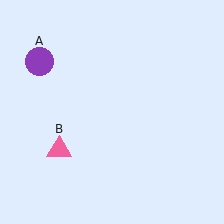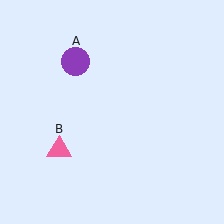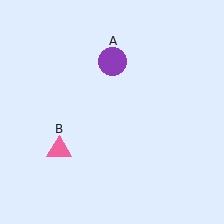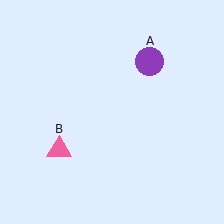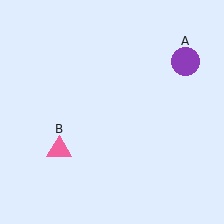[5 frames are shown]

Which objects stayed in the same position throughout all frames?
Pink triangle (object B) remained stationary.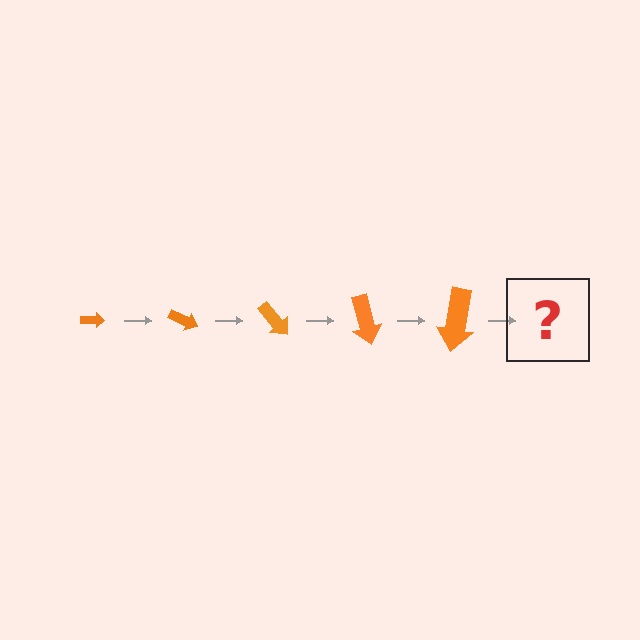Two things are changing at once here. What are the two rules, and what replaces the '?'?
The two rules are that the arrow grows larger each step and it rotates 25 degrees each step. The '?' should be an arrow, larger than the previous one and rotated 125 degrees from the start.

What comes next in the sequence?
The next element should be an arrow, larger than the previous one and rotated 125 degrees from the start.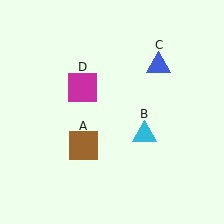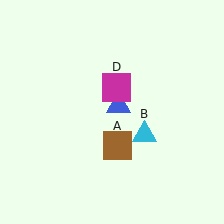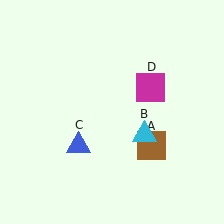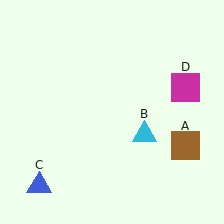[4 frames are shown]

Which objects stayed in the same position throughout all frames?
Cyan triangle (object B) remained stationary.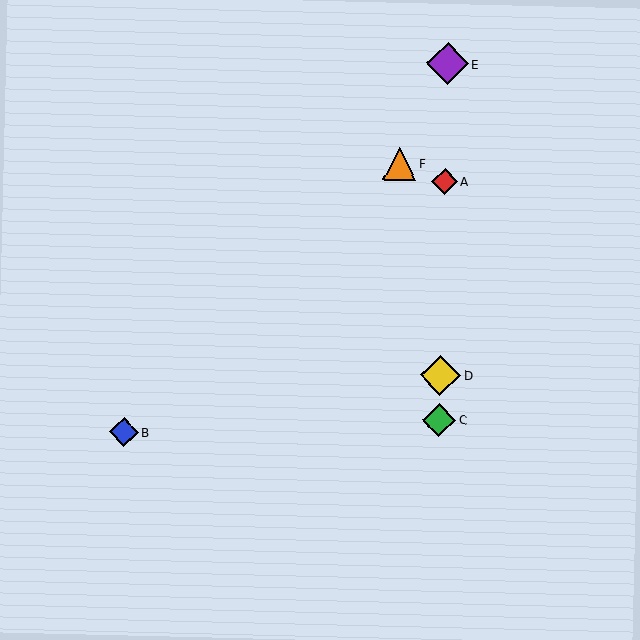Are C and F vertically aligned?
No, C is at x≈439 and F is at x≈400.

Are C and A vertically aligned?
Yes, both are at x≈439.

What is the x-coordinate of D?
Object D is at x≈440.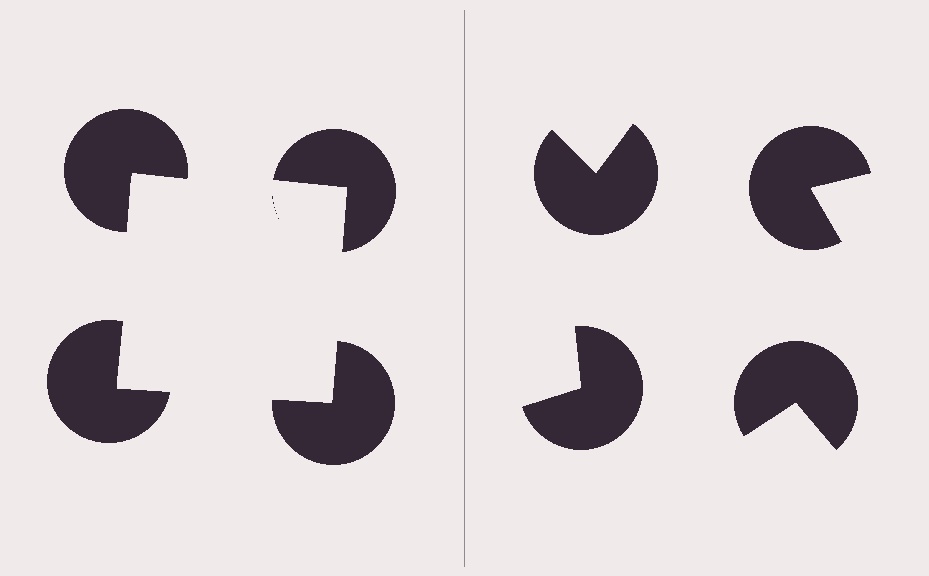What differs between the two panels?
The pac-man discs are positioned identically on both sides; only the wedge orientations differ. On the left they align to a square; on the right they are misaligned.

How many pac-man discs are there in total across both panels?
8 — 4 on each side.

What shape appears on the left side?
An illusory square.